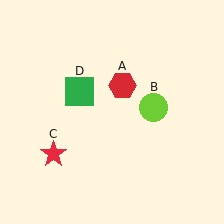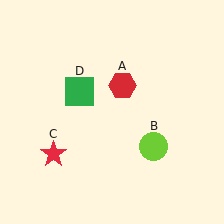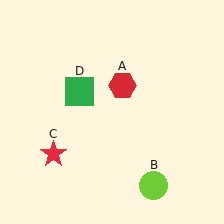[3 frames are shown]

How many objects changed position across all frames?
1 object changed position: lime circle (object B).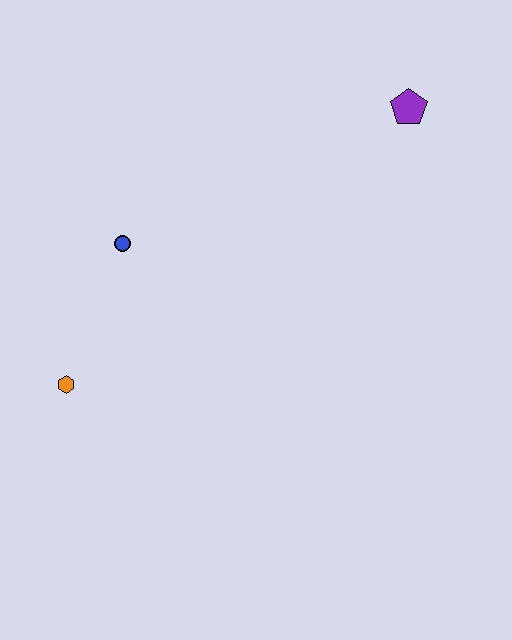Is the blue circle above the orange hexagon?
Yes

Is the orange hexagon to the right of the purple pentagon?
No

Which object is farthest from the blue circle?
The purple pentagon is farthest from the blue circle.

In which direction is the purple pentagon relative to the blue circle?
The purple pentagon is to the right of the blue circle.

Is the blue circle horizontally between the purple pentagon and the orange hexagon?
Yes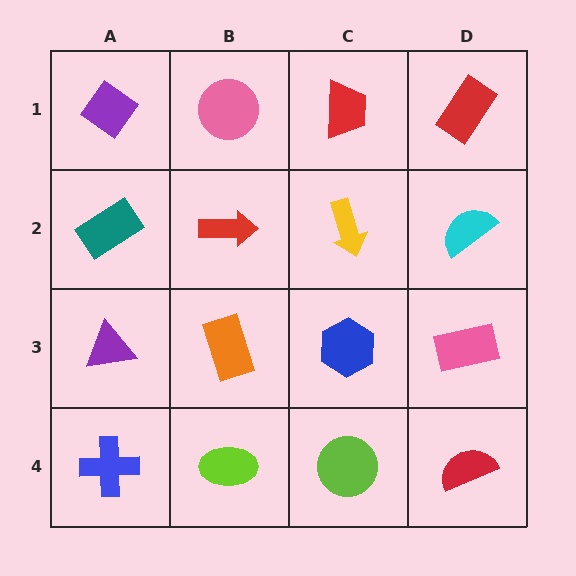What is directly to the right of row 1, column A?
A pink circle.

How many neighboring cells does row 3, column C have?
4.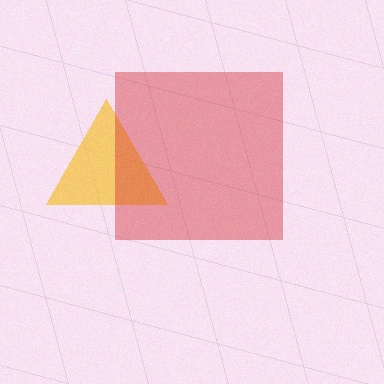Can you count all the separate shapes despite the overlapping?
Yes, there are 2 separate shapes.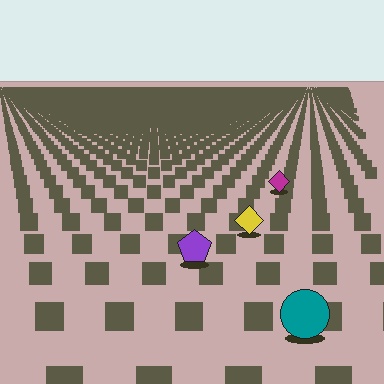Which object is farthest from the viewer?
The magenta diamond is farthest from the viewer. It appears smaller and the ground texture around it is denser.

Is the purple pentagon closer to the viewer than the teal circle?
No. The teal circle is closer — you can tell from the texture gradient: the ground texture is coarser near it.